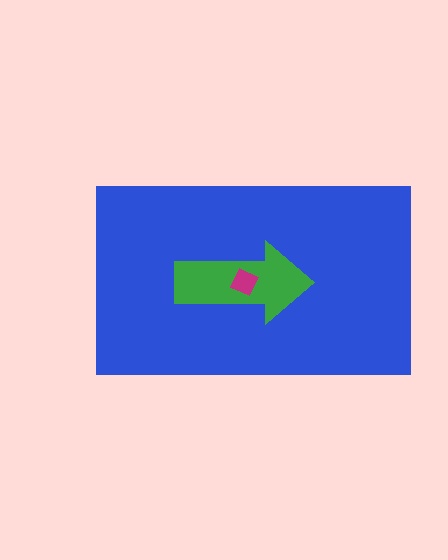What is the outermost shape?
The blue rectangle.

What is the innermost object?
The magenta square.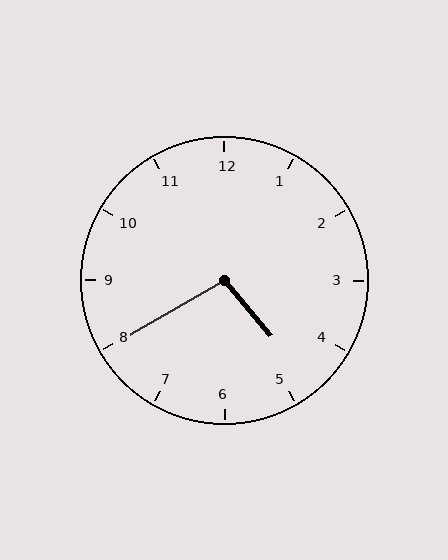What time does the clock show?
4:40.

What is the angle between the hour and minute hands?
Approximately 100 degrees.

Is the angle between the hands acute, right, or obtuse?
It is obtuse.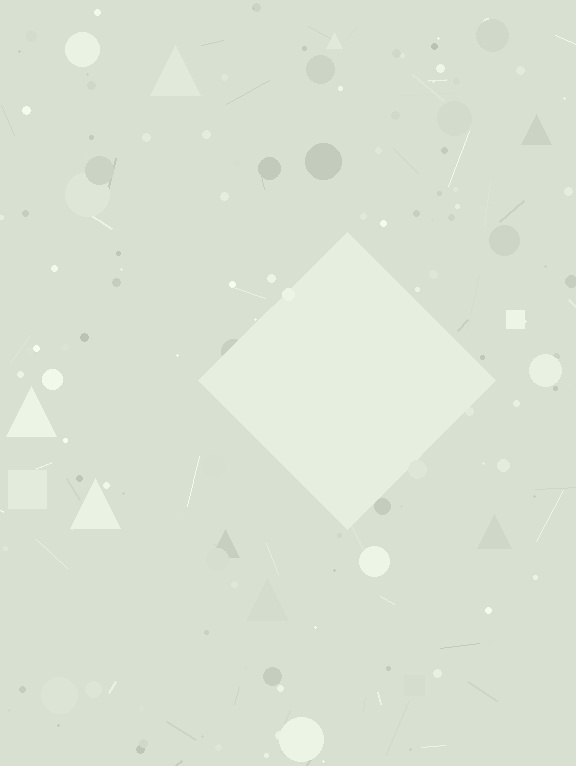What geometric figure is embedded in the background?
A diamond is embedded in the background.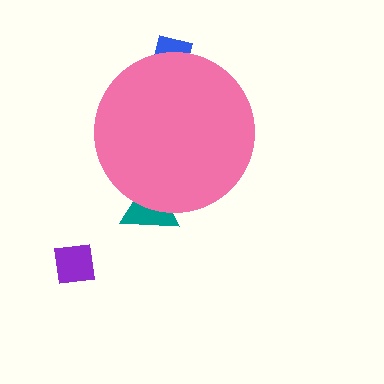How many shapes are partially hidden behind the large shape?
2 shapes are partially hidden.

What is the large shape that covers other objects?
A pink circle.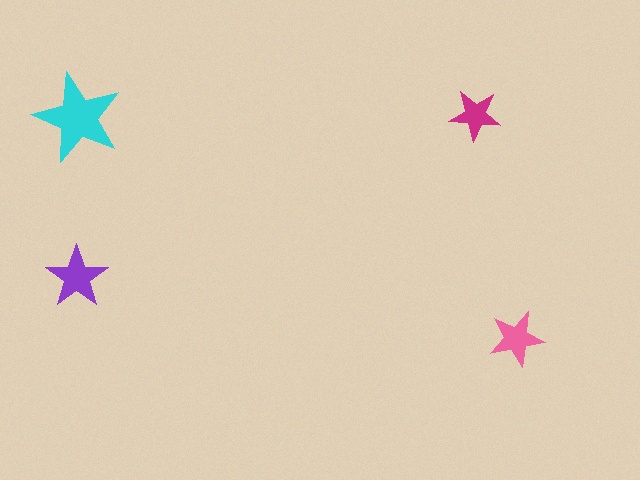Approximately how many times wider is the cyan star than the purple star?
About 1.5 times wider.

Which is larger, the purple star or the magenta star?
The purple one.